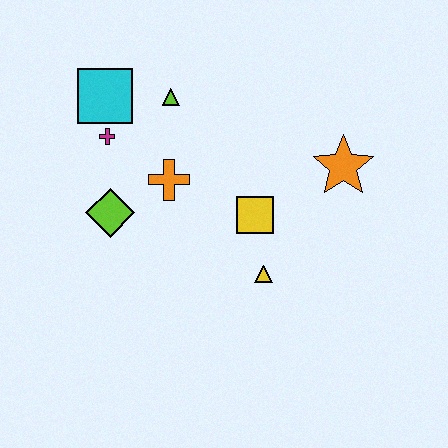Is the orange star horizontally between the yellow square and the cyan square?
No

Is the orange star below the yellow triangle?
No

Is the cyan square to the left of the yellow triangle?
Yes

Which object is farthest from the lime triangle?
The yellow triangle is farthest from the lime triangle.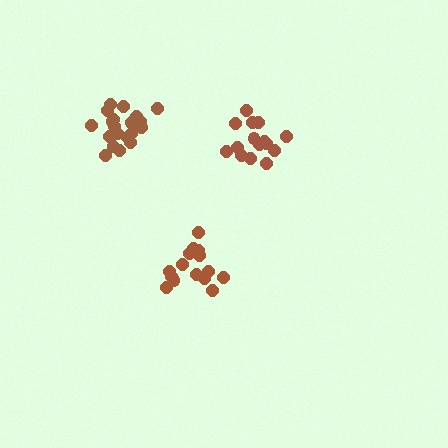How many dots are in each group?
Group 1: 15 dots, Group 2: 16 dots, Group 3: 21 dots (52 total).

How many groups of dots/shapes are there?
There are 3 groups.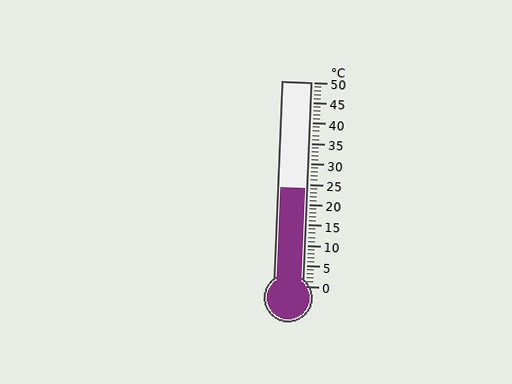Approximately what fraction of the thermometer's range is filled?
The thermometer is filled to approximately 50% of its range.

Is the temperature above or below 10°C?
The temperature is above 10°C.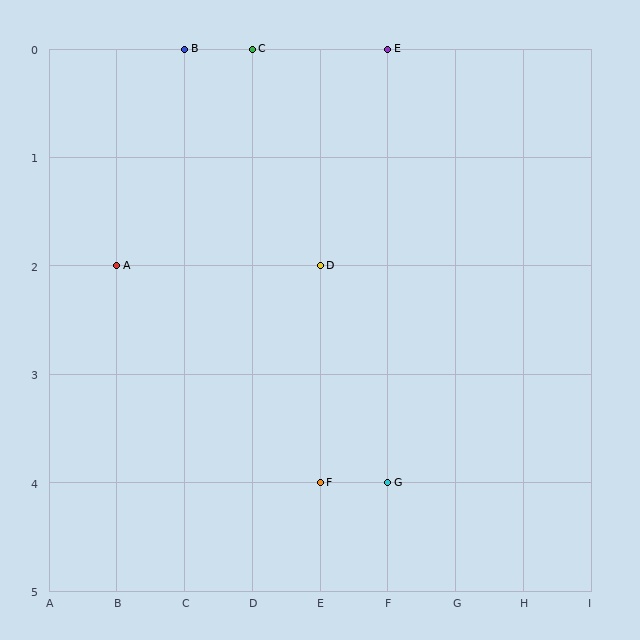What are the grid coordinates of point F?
Point F is at grid coordinates (E, 4).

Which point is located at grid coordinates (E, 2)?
Point D is at (E, 2).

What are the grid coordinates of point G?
Point G is at grid coordinates (F, 4).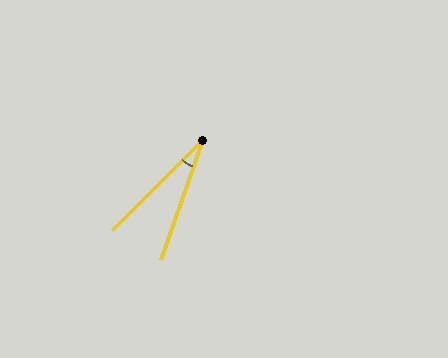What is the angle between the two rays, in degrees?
Approximately 26 degrees.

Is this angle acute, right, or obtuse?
It is acute.